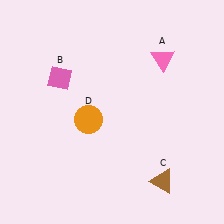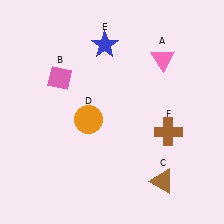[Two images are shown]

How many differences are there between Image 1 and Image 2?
There are 2 differences between the two images.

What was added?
A blue star (E), a brown cross (F) were added in Image 2.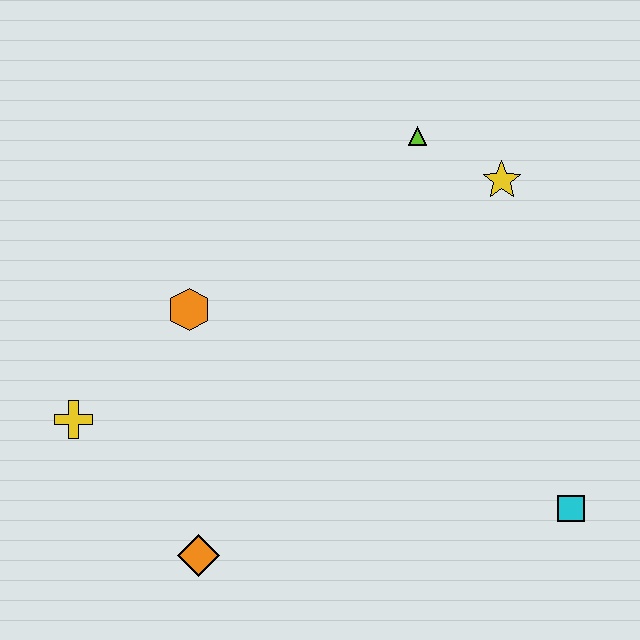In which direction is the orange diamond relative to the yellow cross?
The orange diamond is below the yellow cross.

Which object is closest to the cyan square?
The yellow star is closest to the cyan square.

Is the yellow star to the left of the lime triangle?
No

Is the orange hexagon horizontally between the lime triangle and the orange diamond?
No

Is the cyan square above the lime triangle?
No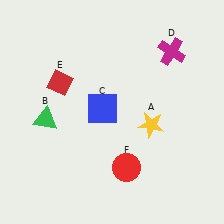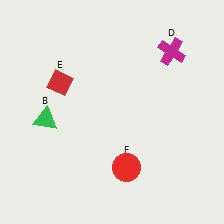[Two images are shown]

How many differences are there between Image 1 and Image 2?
There are 2 differences between the two images.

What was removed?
The blue square (C), the yellow star (A) were removed in Image 2.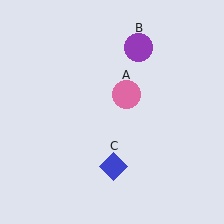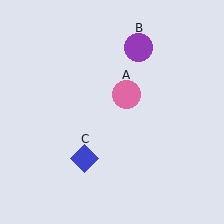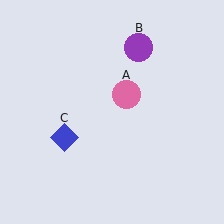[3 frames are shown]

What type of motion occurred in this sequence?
The blue diamond (object C) rotated clockwise around the center of the scene.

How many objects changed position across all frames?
1 object changed position: blue diamond (object C).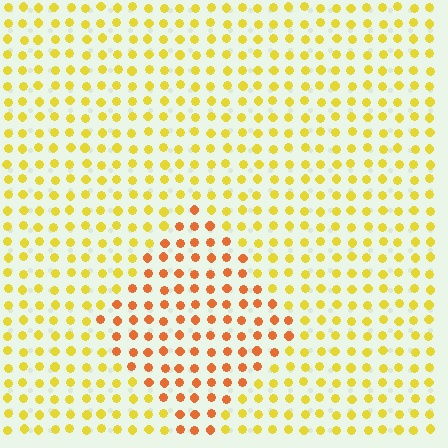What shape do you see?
I see a diamond.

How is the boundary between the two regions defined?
The boundary is defined purely by a slight shift in hue (about 36 degrees). Spacing, size, and orientation are identical on both sides.